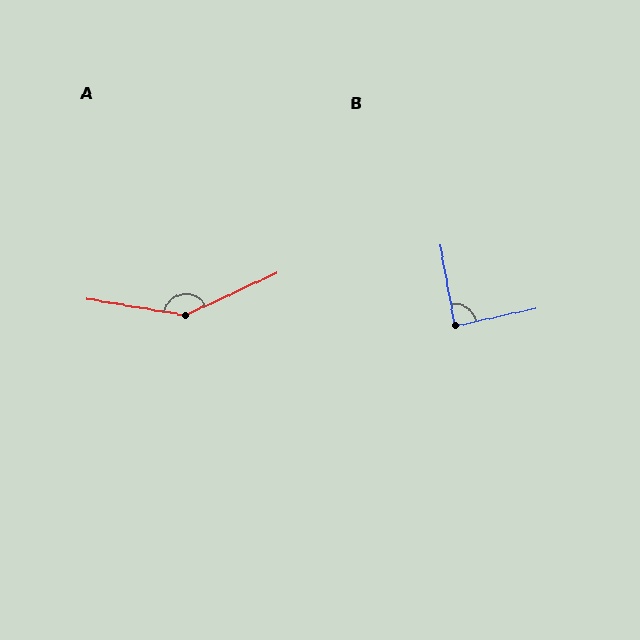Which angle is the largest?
A, at approximately 146 degrees.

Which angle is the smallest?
B, at approximately 87 degrees.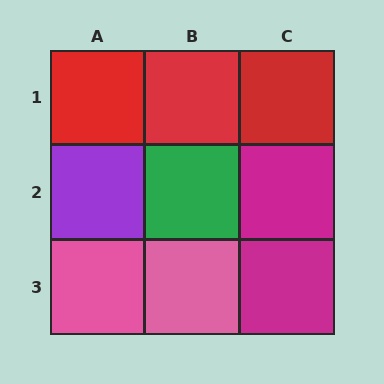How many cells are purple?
1 cell is purple.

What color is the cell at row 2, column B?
Green.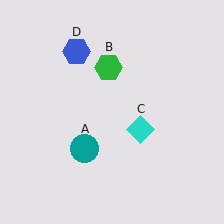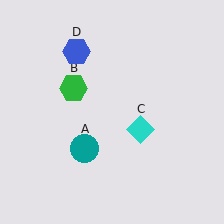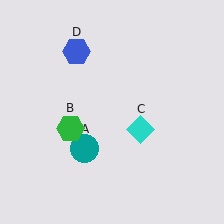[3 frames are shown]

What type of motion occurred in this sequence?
The green hexagon (object B) rotated counterclockwise around the center of the scene.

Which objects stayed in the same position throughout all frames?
Teal circle (object A) and cyan diamond (object C) and blue hexagon (object D) remained stationary.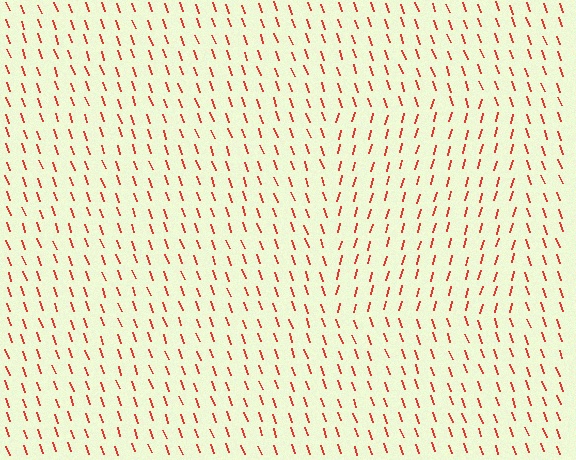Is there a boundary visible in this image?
Yes, there is a texture boundary formed by a change in line orientation.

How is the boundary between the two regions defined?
The boundary is defined purely by a change in line orientation (approximately 34 degrees difference). All lines are the same color and thickness.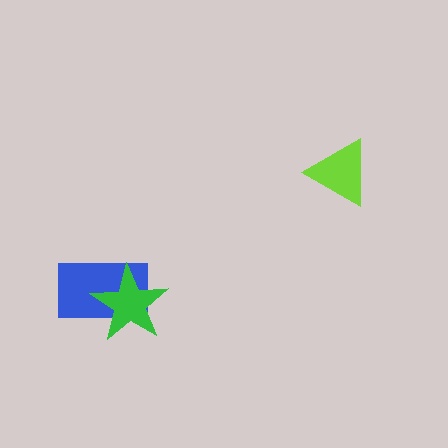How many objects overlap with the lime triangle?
0 objects overlap with the lime triangle.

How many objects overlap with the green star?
1 object overlaps with the green star.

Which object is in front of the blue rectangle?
The green star is in front of the blue rectangle.